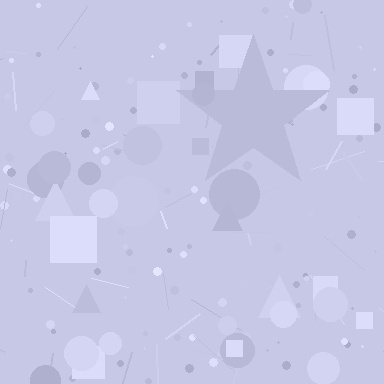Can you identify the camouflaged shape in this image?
The camouflaged shape is a star.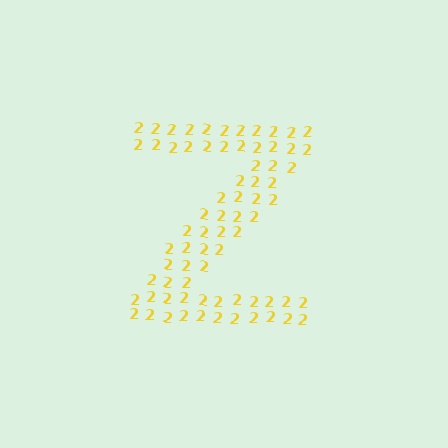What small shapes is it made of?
It is made of small digit 2's.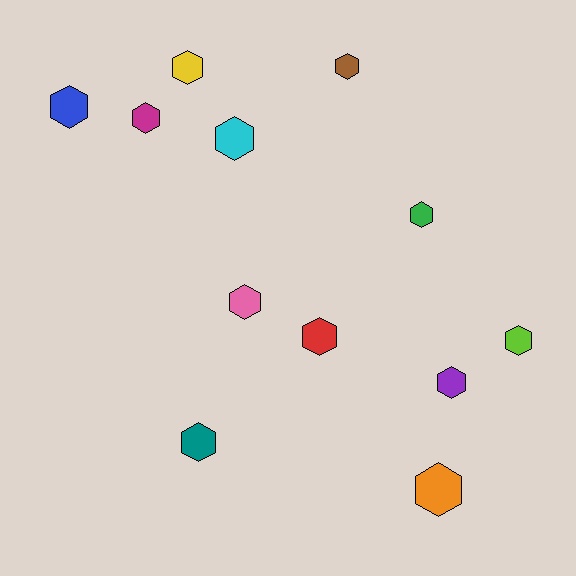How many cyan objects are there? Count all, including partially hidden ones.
There is 1 cyan object.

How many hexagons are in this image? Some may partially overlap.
There are 12 hexagons.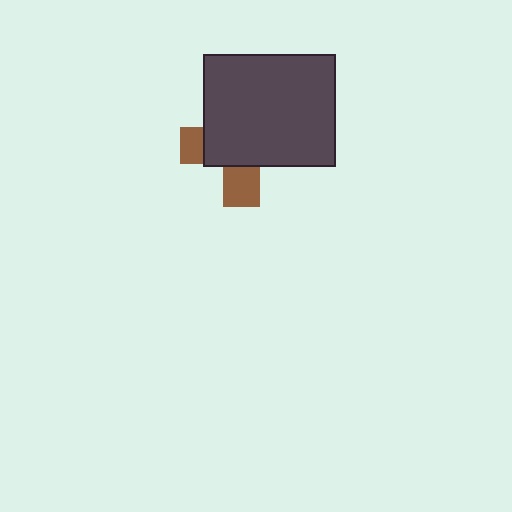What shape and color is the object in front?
The object in front is a dark gray rectangle.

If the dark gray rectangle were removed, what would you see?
You would see the complete brown cross.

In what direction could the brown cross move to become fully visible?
The brown cross could move down. That would shift it out from behind the dark gray rectangle entirely.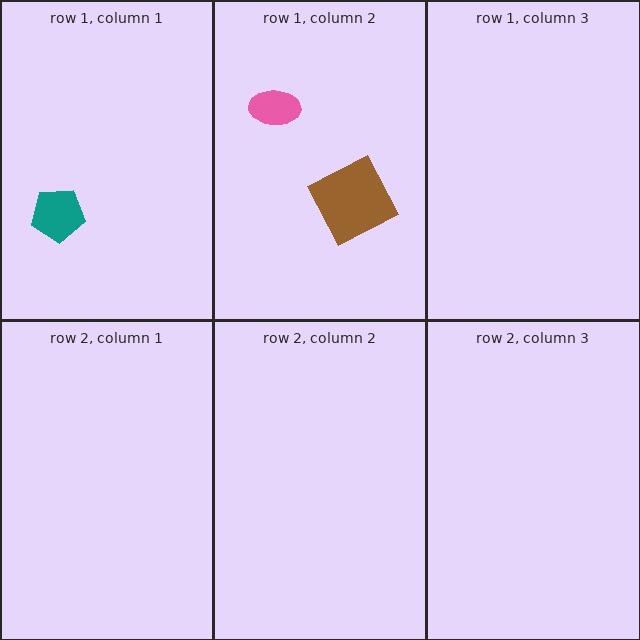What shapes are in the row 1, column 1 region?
The teal pentagon.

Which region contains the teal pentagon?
The row 1, column 1 region.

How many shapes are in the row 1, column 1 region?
1.